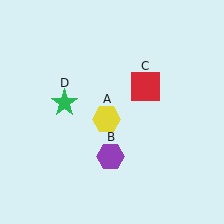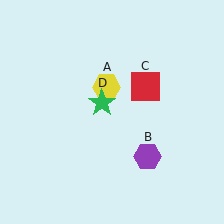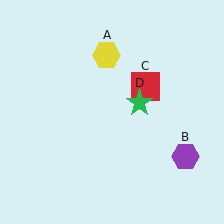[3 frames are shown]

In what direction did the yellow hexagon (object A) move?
The yellow hexagon (object A) moved up.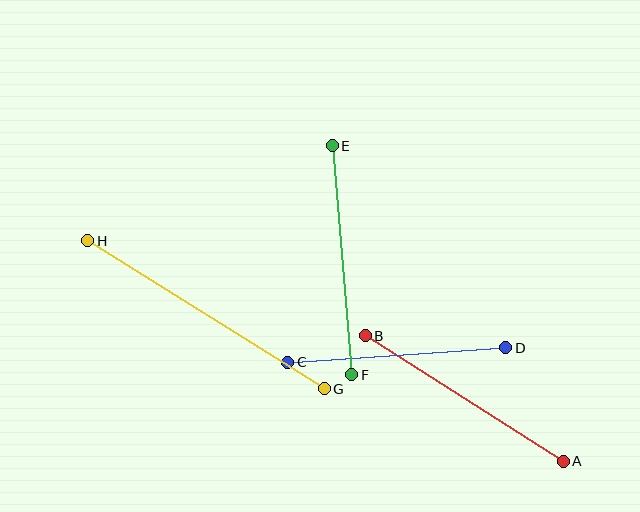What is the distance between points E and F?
The distance is approximately 230 pixels.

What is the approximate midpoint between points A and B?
The midpoint is at approximately (464, 399) pixels.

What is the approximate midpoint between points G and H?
The midpoint is at approximately (206, 315) pixels.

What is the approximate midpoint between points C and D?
The midpoint is at approximately (397, 355) pixels.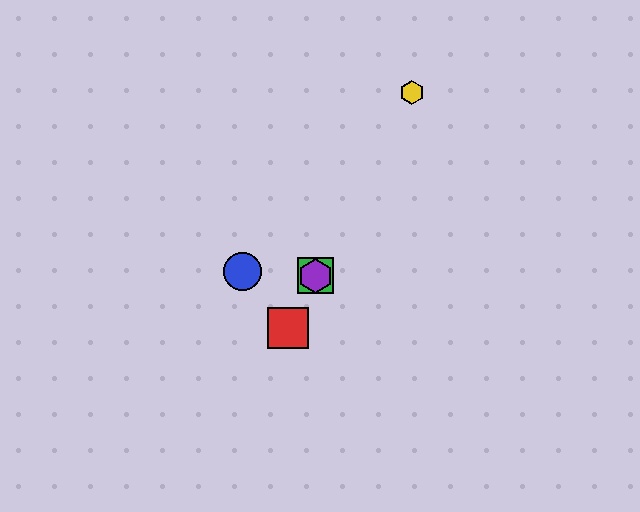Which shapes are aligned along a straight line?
The red square, the green square, the yellow hexagon, the purple hexagon are aligned along a straight line.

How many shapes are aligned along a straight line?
4 shapes (the red square, the green square, the yellow hexagon, the purple hexagon) are aligned along a straight line.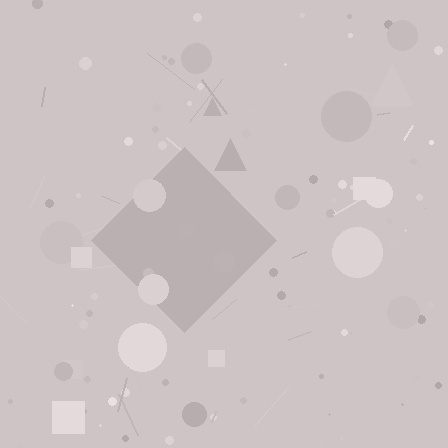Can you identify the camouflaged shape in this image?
The camouflaged shape is a diamond.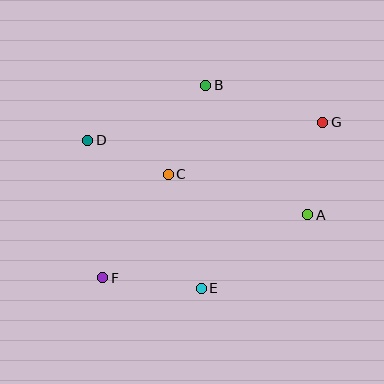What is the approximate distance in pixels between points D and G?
The distance between D and G is approximately 236 pixels.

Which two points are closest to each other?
Points C and D are closest to each other.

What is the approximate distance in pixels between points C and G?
The distance between C and G is approximately 163 pixels.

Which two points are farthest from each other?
Points F and G are farthest from each other.